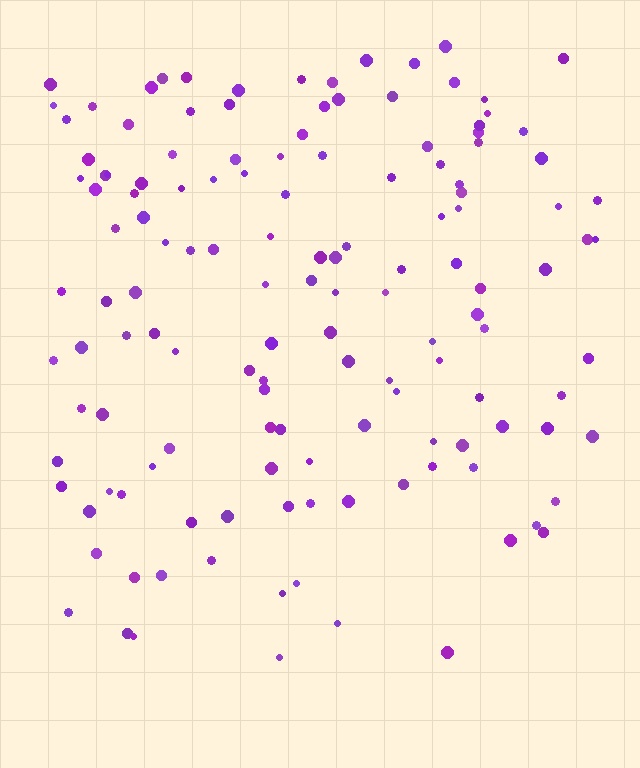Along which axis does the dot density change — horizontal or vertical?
Vertical.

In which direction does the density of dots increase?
From bottom to top, with the top side densest.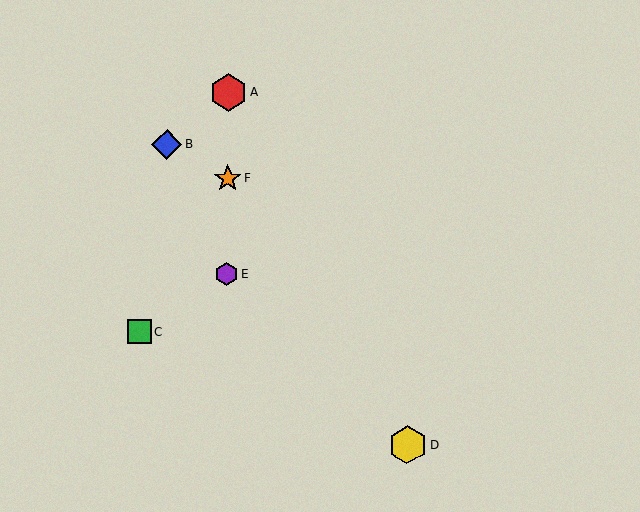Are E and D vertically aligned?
No, E is at x≈227 and D is at x≈408.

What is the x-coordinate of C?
Object C is at x≈139.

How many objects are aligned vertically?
3 objects (A, E, F) are aligned vertically.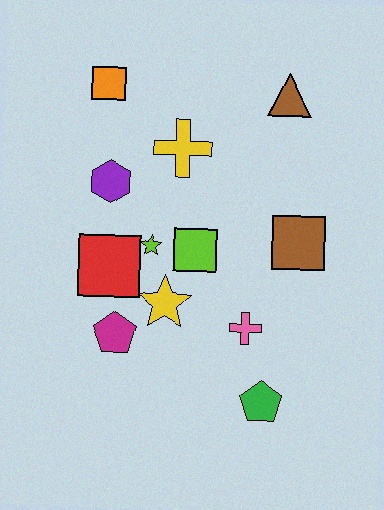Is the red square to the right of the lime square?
No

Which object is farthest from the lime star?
The brown triangle is farthest from the lime star.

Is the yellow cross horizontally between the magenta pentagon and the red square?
No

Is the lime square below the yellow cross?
Yes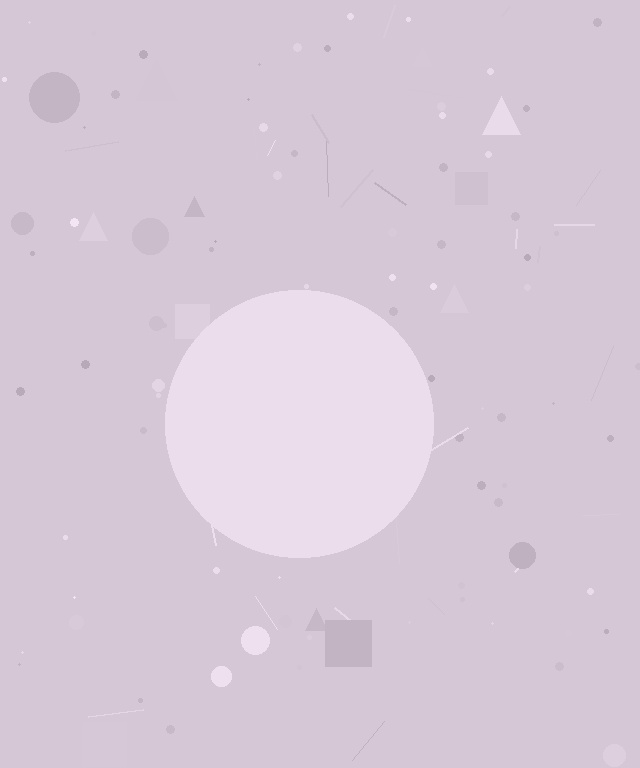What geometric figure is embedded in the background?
A circle is embedded in the background.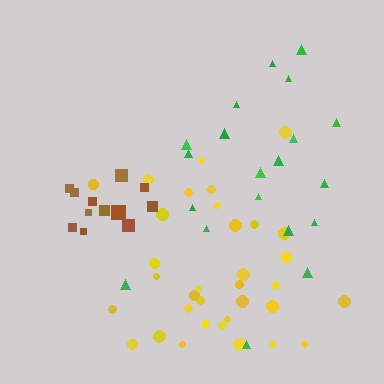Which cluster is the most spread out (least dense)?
Green.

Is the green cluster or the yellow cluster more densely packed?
Yellow.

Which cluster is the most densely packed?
Brown.